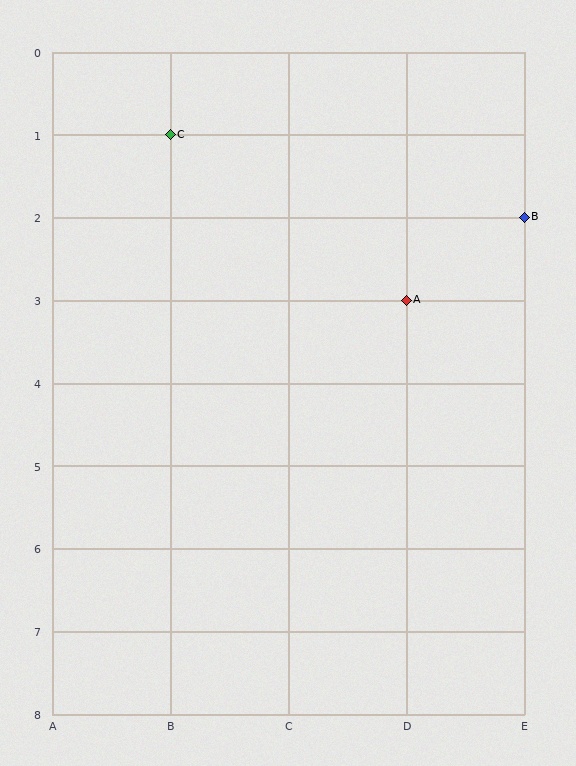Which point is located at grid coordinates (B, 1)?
Point C is at (B, 1).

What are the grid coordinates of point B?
Point B is at grid coordinates (E, 2).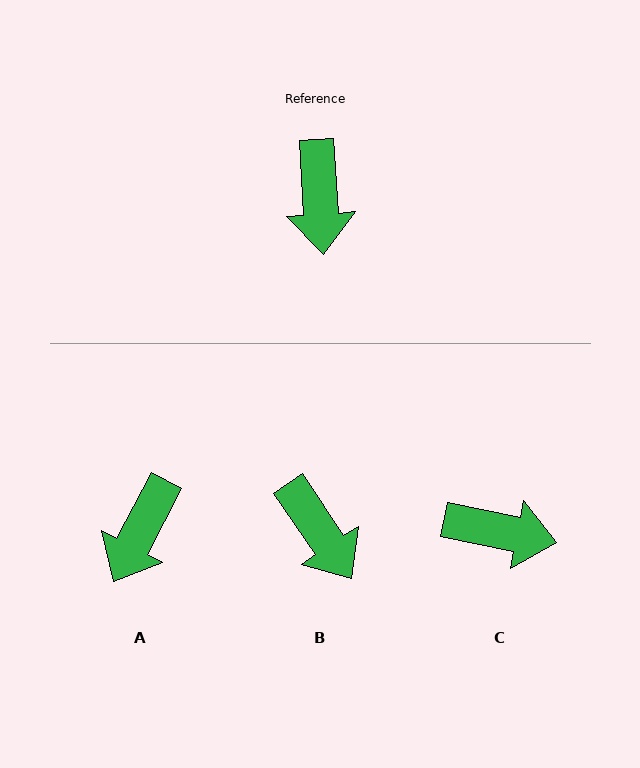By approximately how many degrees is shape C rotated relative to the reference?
Approximately 75 degrees counter-clockwise.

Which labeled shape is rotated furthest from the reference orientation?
C, about 75 degrees away.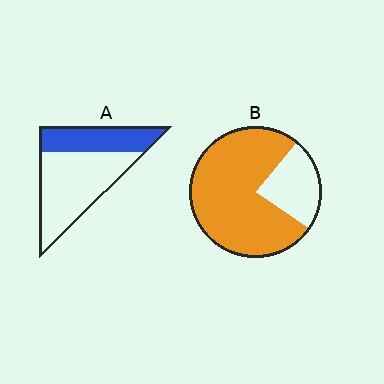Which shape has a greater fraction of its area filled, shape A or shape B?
Shape B.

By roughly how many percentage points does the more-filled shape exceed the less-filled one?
By roughly 40 percentage points (B over A).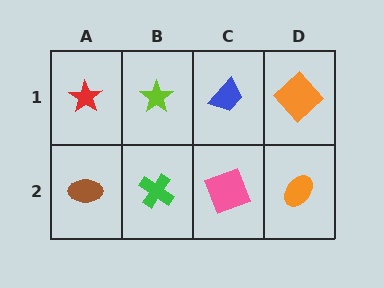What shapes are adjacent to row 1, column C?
A pink square (row 2, column C), a lime star (row 1, column B), an orange diamond (row 1, column D).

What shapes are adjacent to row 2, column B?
A lime star (row 1, column B), a brown ellipse (row 2, column A), a pink square (row 2, column C).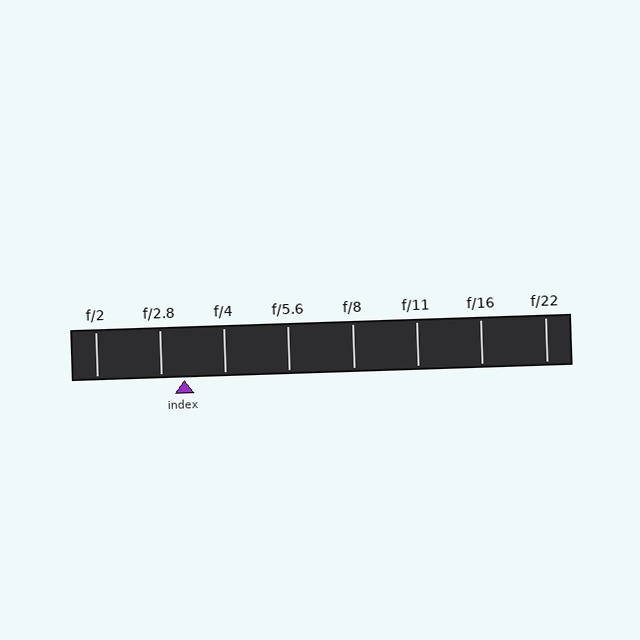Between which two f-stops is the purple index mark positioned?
The index mark is between f/2.8 and f/4.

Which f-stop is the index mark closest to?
The index mark is closest to f/2.8.